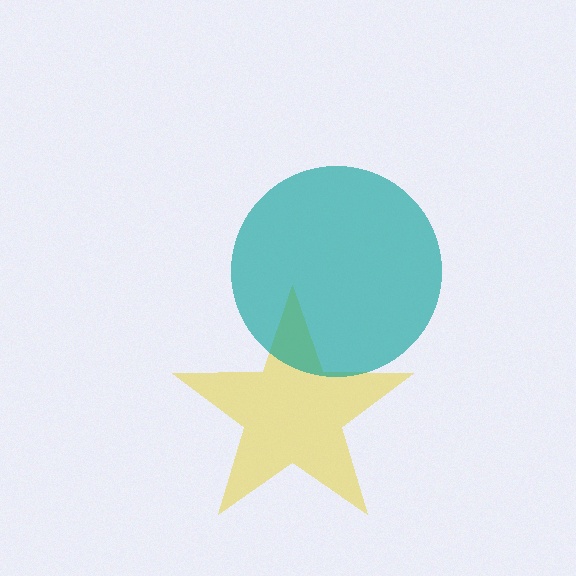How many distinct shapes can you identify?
There are 2 distinct shapes: a yellow star, a teal circle.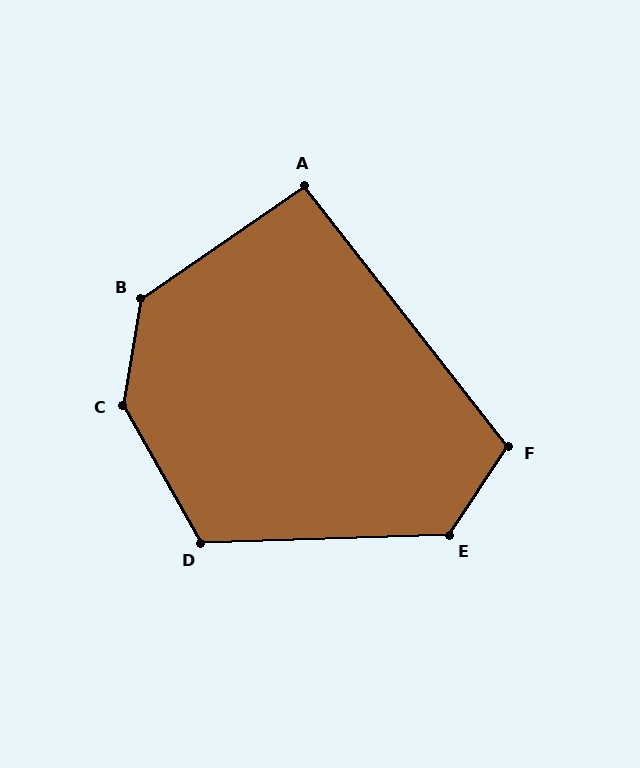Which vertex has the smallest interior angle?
A, at approximately 94 degrees.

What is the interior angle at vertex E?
Approximately 126 degrees (obtuse).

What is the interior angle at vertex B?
Approximately 134 degrees (obtuse).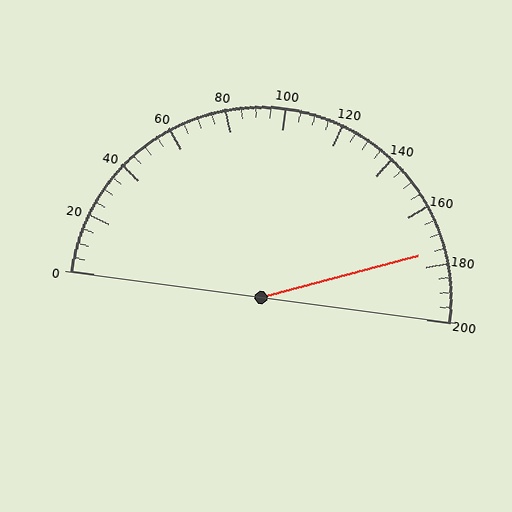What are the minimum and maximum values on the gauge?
The gauge ranges from 0 to 200.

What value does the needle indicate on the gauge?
The needle indicates approximately 175.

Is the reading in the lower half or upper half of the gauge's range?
The reading is in the upper half of the range (0 to 200).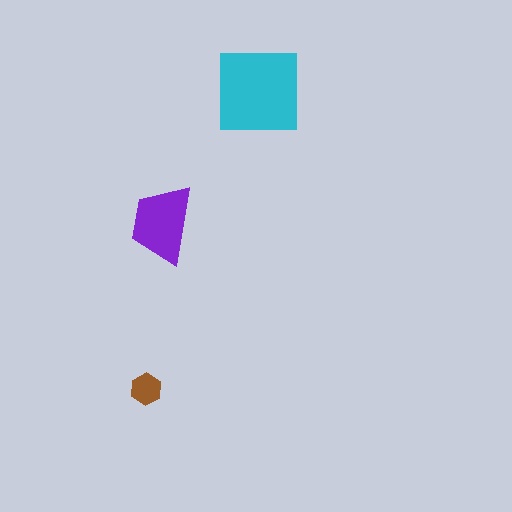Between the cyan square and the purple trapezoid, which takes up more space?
The cyan square.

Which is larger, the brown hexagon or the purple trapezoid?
The purple trapezoid.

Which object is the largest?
The cyan square.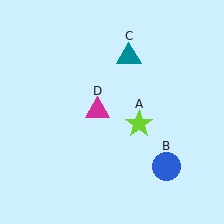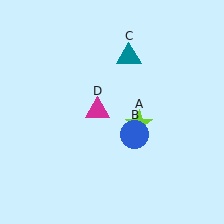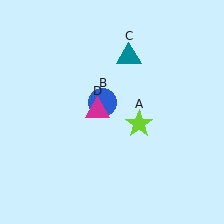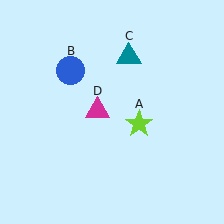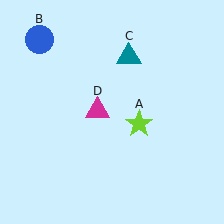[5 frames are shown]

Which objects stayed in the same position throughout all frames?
Lime star (object A) and teal triangle (object C) and magenta triangle (object D) remained stationary.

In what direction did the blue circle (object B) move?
The blue circle (object B) moved up and to the left.